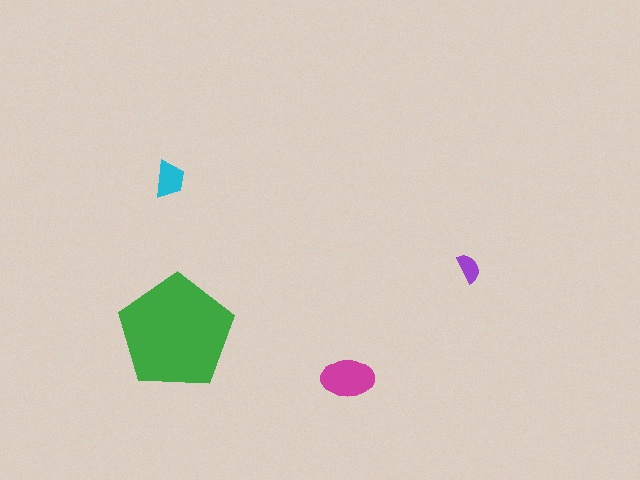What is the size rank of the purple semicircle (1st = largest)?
4th.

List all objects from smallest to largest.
The purple semicircle, the cyan trapezoid, the magenta ellipse, the green pentagon.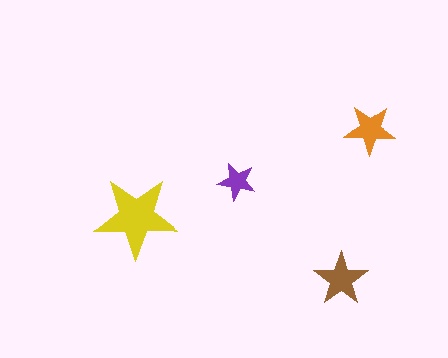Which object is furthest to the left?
The yellow star is leftmost.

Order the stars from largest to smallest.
the yellow one, the brown one, the orange one, the purple one.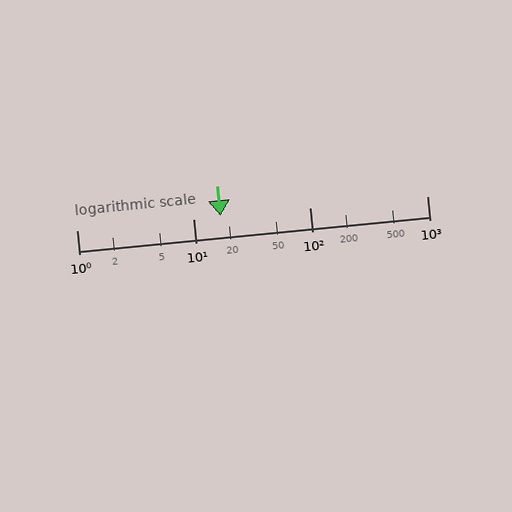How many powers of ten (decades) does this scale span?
The scale spans 3 decades, from 1 to 1000.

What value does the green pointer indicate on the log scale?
The pointer indicates approximately 17.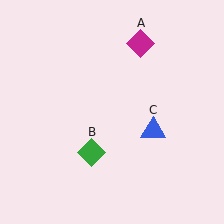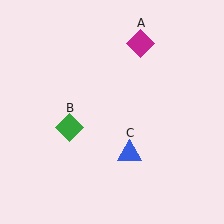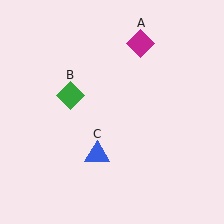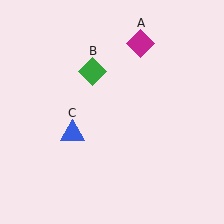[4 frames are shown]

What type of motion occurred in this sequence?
The green diamond (object B), blue triangle (object C) rotated clockwise around the center of the scene.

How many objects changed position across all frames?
2 objects changed position: green diamond (object B), blue triangle (object C).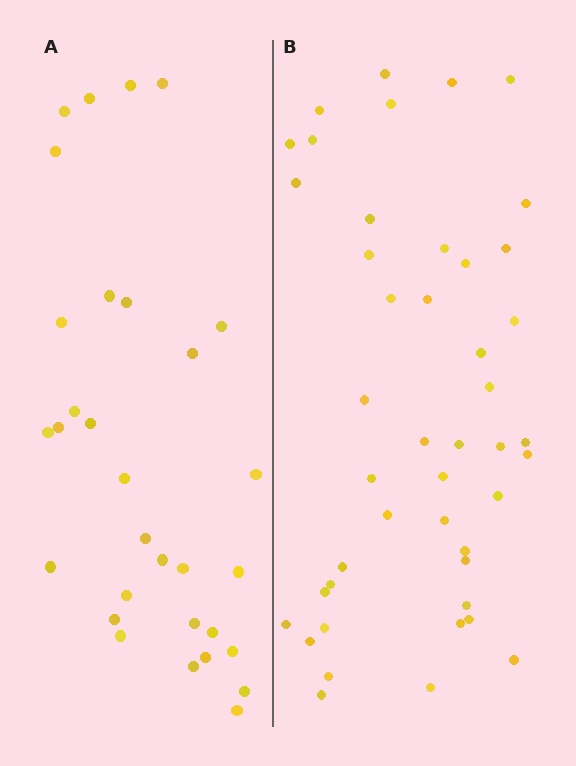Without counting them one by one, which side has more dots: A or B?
Region B (the right region) has more dots.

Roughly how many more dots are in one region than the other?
Region B has approximately 15 more dots than region A.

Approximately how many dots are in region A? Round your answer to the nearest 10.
About 30 dots. (The exact count is 31, which rounds to 30.)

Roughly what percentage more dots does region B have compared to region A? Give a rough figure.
About 45% more.